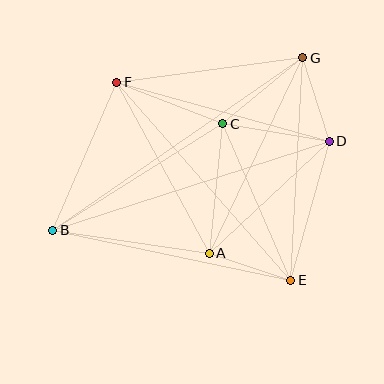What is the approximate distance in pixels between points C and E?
The distance between C and E is approximately 171 pixels.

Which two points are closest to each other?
Points A and E are closest to each other.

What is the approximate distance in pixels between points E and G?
The distance between E and G is approximately 223 pixels.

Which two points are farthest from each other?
Points B and G are farthest from each other.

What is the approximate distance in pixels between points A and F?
The distance between A and F is approximately 195 pixels.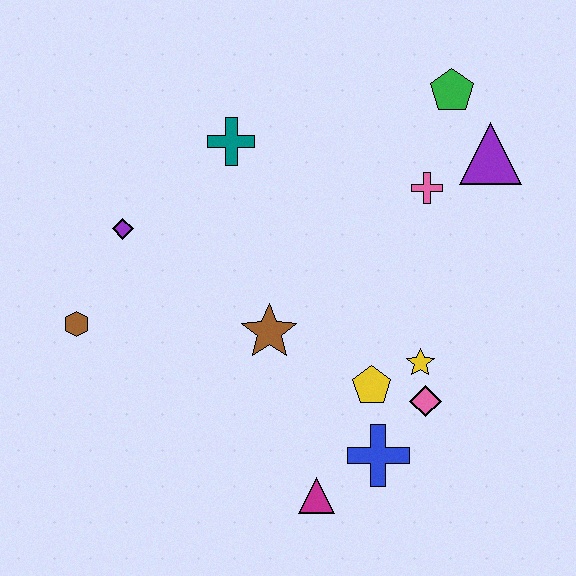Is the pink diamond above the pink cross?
No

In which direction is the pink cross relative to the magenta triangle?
The pink cross is above the magenta triangle.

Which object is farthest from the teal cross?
The magenta triangle is farthest from the teal cross.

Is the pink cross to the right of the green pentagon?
No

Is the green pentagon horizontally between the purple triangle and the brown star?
Yes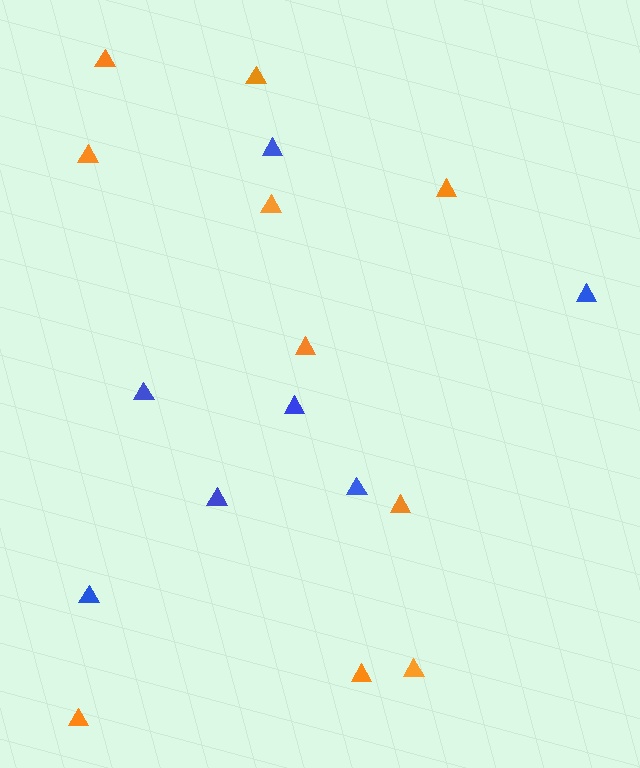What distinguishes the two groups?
There are 2 groups: one group of blue triangles (7) and one group of orange triangles (10).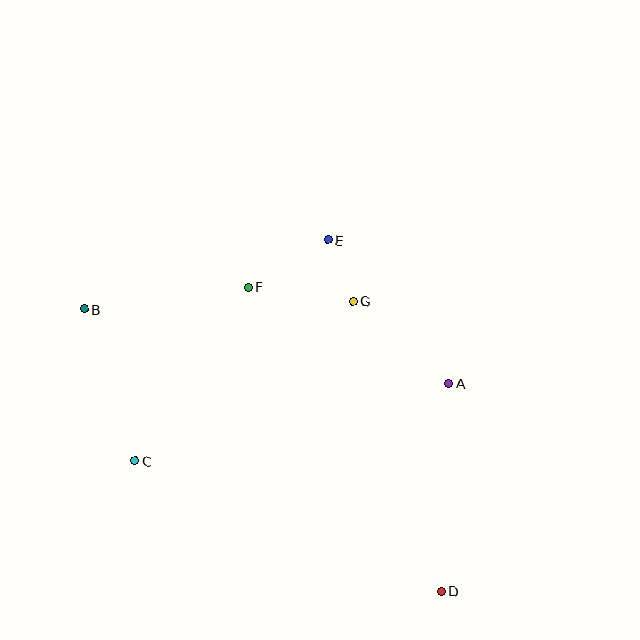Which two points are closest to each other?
Points E and G are closest to each other.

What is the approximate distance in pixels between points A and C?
The distance between A and C is approximately 323 pixels.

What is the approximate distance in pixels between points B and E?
The distance between B and E is approximately 253 pixels.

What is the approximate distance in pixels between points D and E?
The distance between D and E is approximately 370 pixels.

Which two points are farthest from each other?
Points B and D are farthest from each other.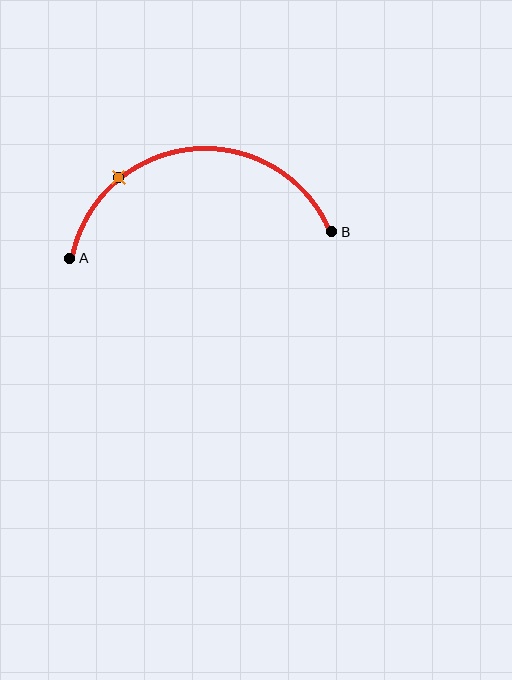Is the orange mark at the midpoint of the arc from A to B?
No. The orange mark lies on the arc but is closer to endpoint A. The arc midpoint would be at the point on the curve equidistant along the arc from both A and B.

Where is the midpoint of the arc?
The arc midpoint is the point on the curve farthest from the straight line joining A and B. It sits above that line.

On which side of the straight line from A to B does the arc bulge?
The arc bulges above the straight line connecting A and B.